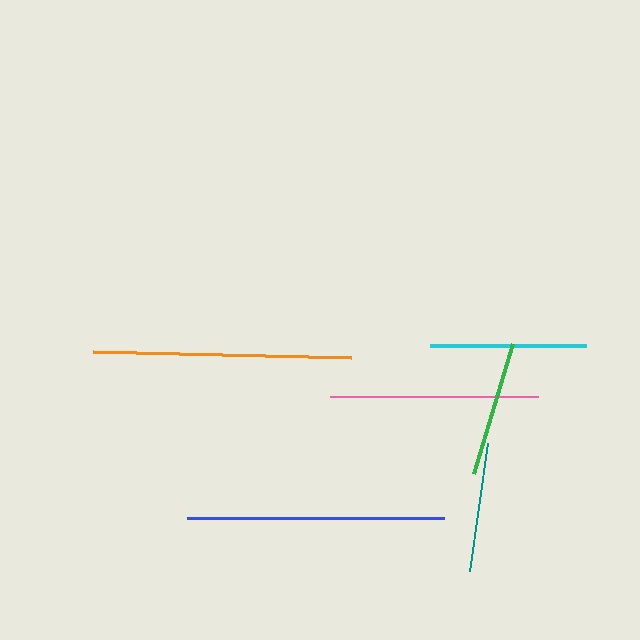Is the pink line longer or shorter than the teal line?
The pink line is longer than the teal line.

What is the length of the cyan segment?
The cyan segment is approximately 156 pixels long.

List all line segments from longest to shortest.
From longest to shortest: orange, blue, pink, cyan, green, teal.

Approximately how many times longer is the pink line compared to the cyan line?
The pink line is approximately 1.3 times the length of the cyan line.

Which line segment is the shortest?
The teal line is the shortest at approximately 130 pixels.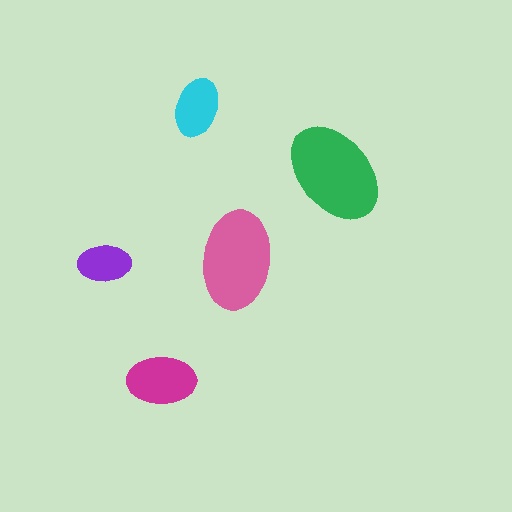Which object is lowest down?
The magenta ellipse is bottommost.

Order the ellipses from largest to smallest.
the green one, the pink one, the magenta one, the cyan one, the purple one.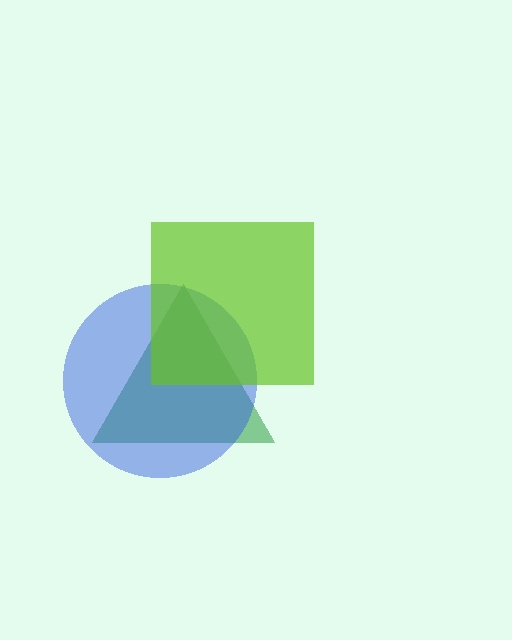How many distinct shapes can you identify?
There are 3 distinct shapes: a green triangle, a blue circle, a lime square.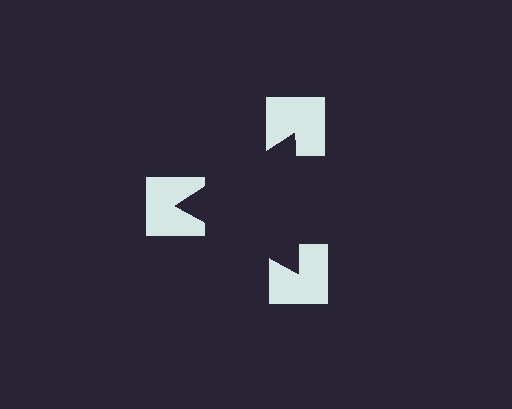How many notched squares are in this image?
There are 3 — one at each vertex of the illusory triangle.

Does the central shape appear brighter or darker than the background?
It typically appears slightly darker than the background, even though no actual brightness change is drawn.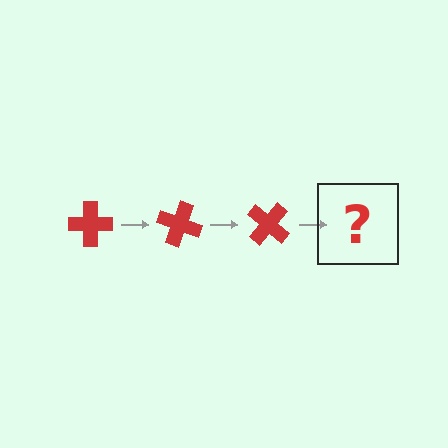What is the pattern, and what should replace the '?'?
The pattern is that the cross rotates 20 degrees each step. The '?' should be a red cross rotated 60 degrees.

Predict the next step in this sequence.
The next step is a red cross rotated 60 degrees.